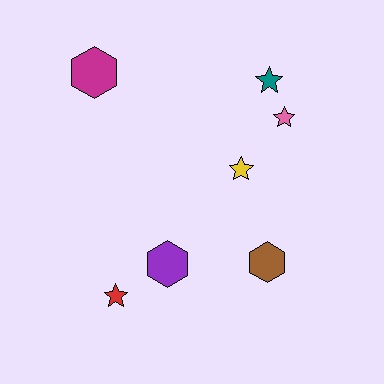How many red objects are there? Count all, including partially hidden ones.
There is 1 red object.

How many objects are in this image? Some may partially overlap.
There are 7 objects.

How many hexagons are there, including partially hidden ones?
There are 3 hexagons.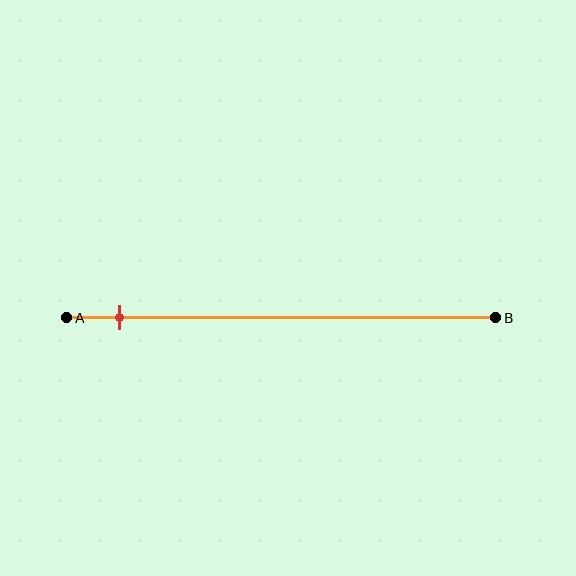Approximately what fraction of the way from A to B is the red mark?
The red mark is approximately 10% of the way from A to B.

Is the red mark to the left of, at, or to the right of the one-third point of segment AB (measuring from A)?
The red mark is to the left of the one-third point of segment AB.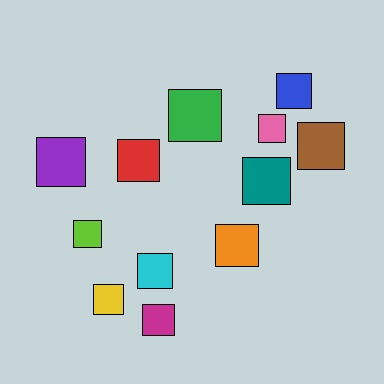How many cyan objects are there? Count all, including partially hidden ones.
There is 1 cyan object.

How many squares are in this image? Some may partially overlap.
There are 12 squares.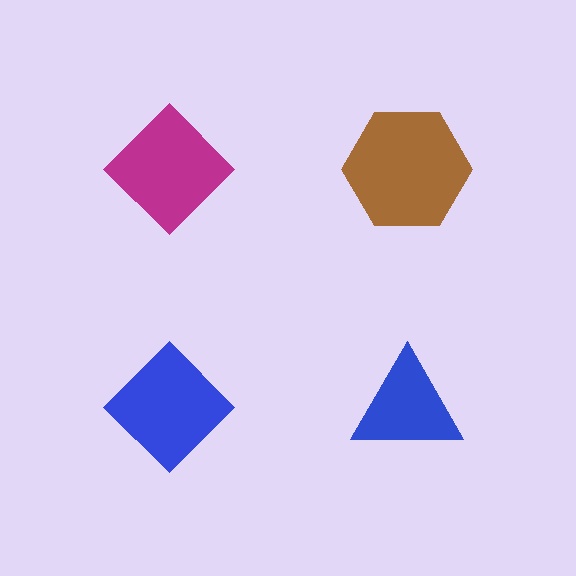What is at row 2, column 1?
A blue diamond.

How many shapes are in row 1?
2 shapes.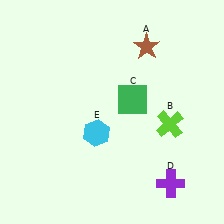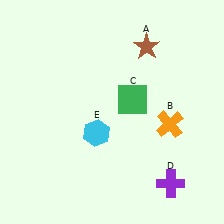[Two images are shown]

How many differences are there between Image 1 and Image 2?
There is 1 difference between the two images.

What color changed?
The cross (B) changed from lime in Image 1 to orange in Image 2.